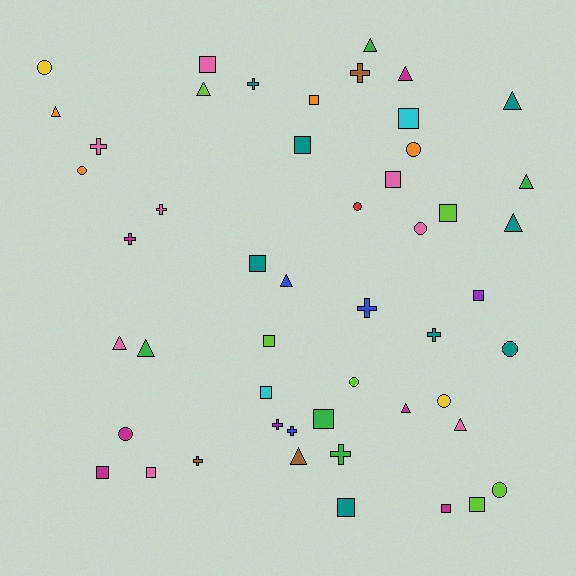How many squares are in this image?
There are 16 squares.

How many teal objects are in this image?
There are 8 teal objects.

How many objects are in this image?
There are 50 objects.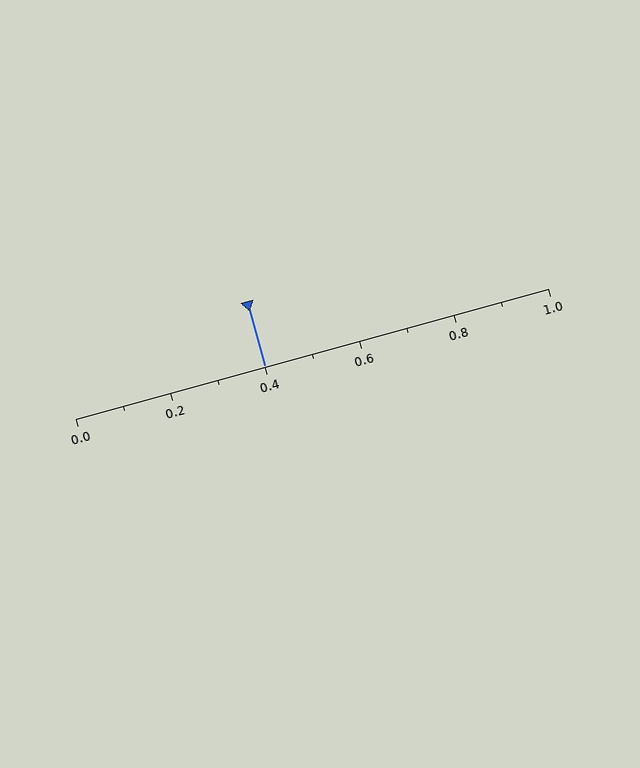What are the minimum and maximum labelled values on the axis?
The axis runs from 0.0 to 1.0.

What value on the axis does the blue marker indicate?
The marker indicates approximately 0.4.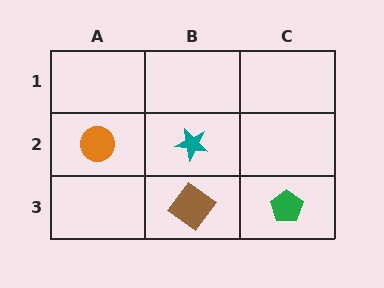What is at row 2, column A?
An orange circle.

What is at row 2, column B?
A teal star.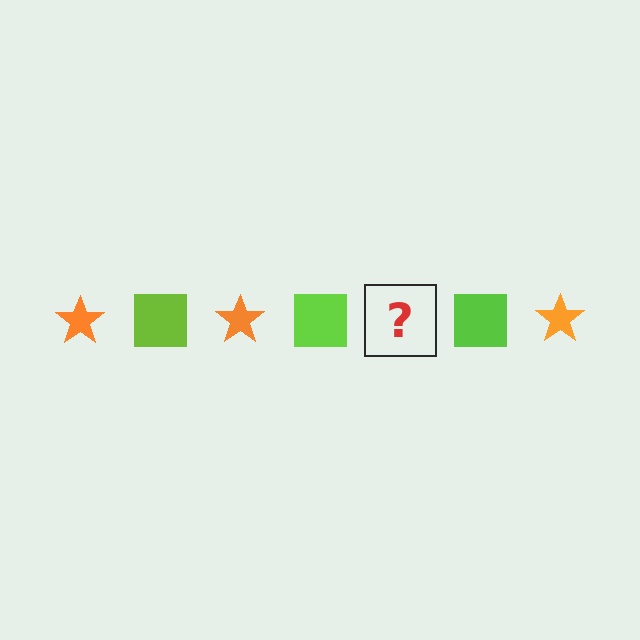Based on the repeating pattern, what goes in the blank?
The blank should be an orange star.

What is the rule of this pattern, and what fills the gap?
The rule is that the pattern alternates between orange star and lime square. The gap should be filled with an orange star.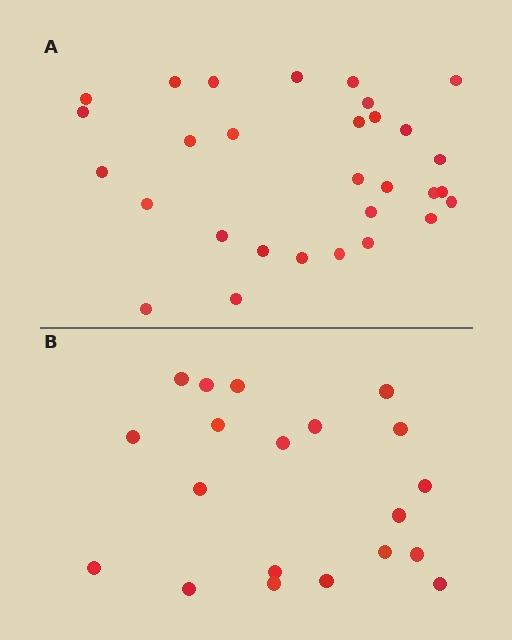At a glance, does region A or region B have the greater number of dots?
Region A (the top region) has more dots.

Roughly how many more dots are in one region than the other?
Region A has roughly 10 or so more dots than region B.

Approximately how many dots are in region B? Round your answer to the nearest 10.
About 20 dots.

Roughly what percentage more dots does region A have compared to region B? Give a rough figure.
About 50% more.